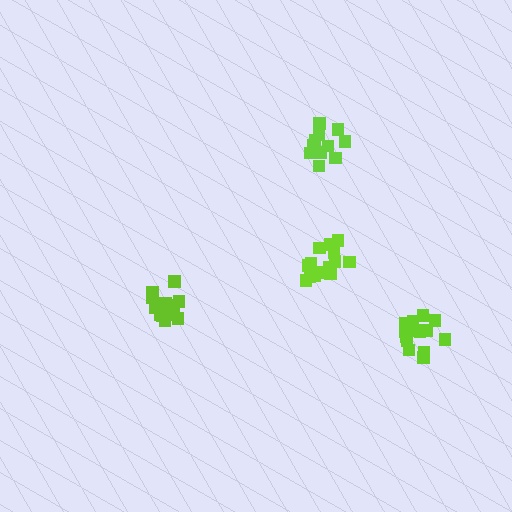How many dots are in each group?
Group 1: 16 dots, Group 2: 14 dots, Group 3: 15 dots, Group 4: 13 dots (58 total).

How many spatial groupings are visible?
There are 4 spatial groupings.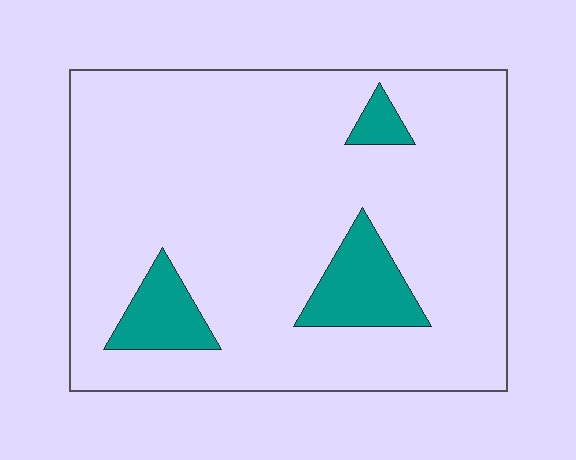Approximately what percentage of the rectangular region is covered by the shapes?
Approximately 10%.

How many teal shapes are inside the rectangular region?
3.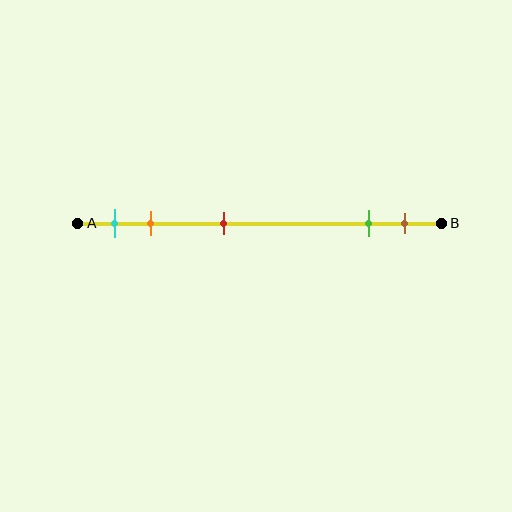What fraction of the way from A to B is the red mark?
The red mark is approximately 40% (0.4) of the way from A to B.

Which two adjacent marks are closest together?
The green and brown marks are the closest adjacent pair.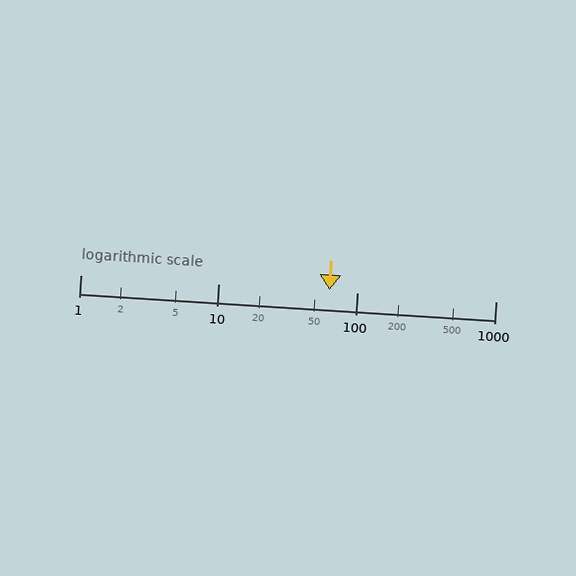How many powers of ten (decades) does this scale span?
The scale spans 3 decades, from 1 to 1000.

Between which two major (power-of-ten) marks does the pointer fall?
The pointer is between 10 and 100.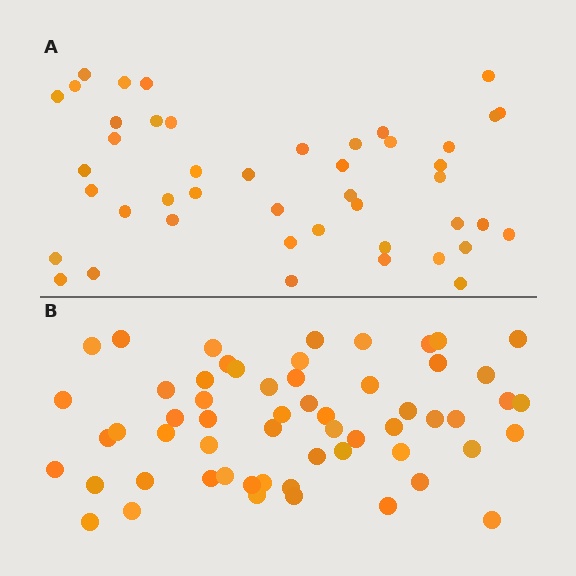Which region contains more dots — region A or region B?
Region B (the bottom region) has more dots.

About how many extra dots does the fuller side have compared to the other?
Region B has approximately 15 more dots than region A.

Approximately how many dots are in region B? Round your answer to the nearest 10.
About 60 dots. (The exact count is 58, which rounds to 60.)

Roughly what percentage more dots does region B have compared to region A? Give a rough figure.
About 30% more.